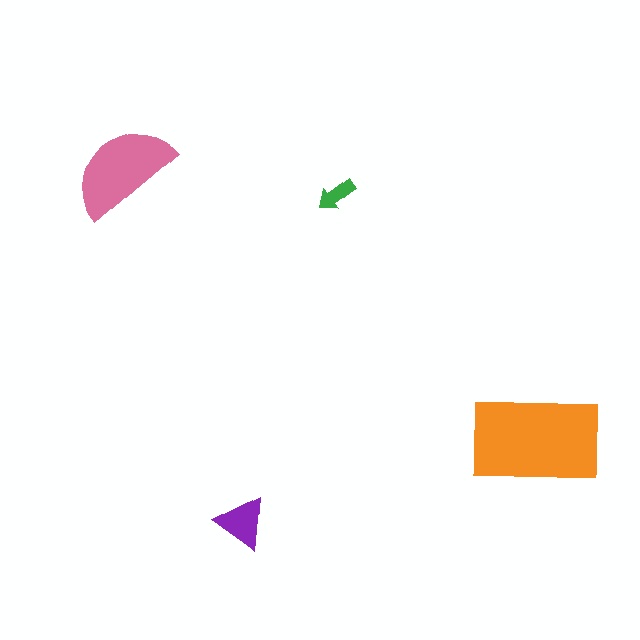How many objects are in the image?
There are 4 objects in the image.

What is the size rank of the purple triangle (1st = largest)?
3rd.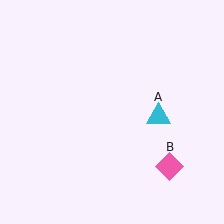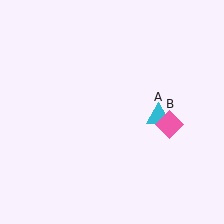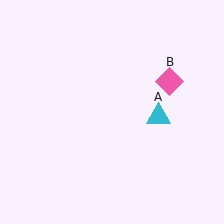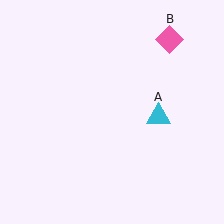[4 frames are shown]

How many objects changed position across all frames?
1 object changed position: pink diamond (object B).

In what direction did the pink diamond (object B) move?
The pink diamond (object B) moved up.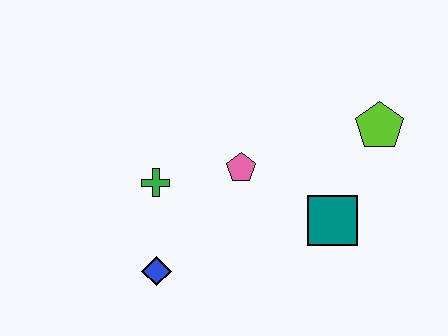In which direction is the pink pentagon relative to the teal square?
The pink pentagon is to the left of the teal square.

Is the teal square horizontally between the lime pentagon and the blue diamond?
Yes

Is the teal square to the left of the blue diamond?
No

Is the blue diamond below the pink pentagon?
Yes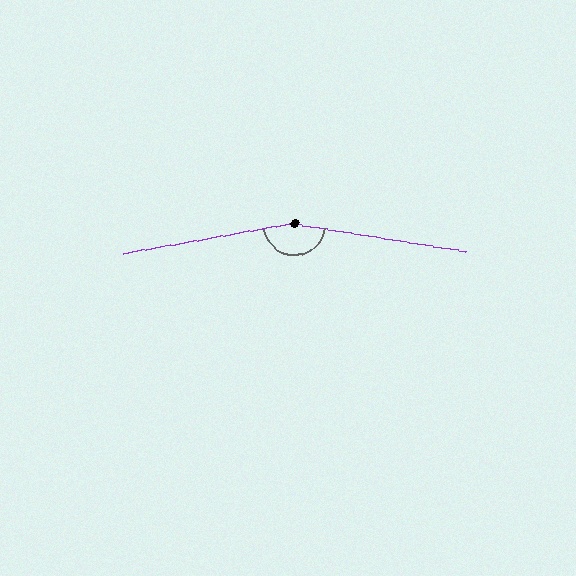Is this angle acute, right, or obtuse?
It is obtuse.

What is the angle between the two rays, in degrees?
Approximately 160 degrees.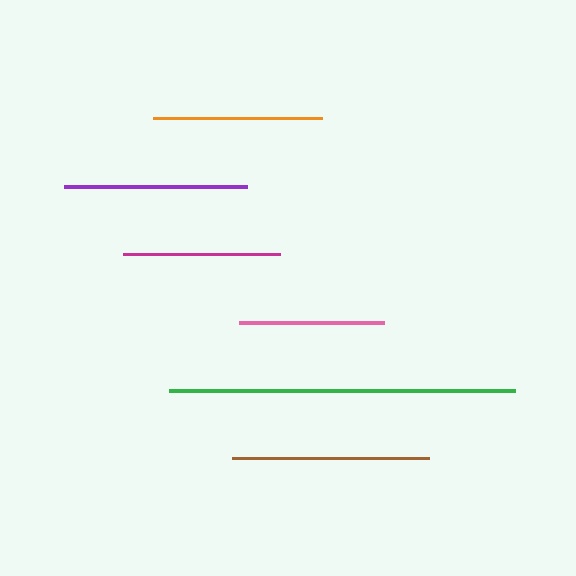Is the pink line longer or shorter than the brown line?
The brown line is longer than the pink line.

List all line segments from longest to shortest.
From longest to shortest: green, brown, purple, orange, magenta, pink.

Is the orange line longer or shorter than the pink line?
The orange line is longer than the pink line.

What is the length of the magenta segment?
The magenta segment is approximately 157 pixels long.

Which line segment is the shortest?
The pink line is the shortest at approximately 145 pixels.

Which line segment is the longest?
The green line is the longest at approximately 345 pixels.